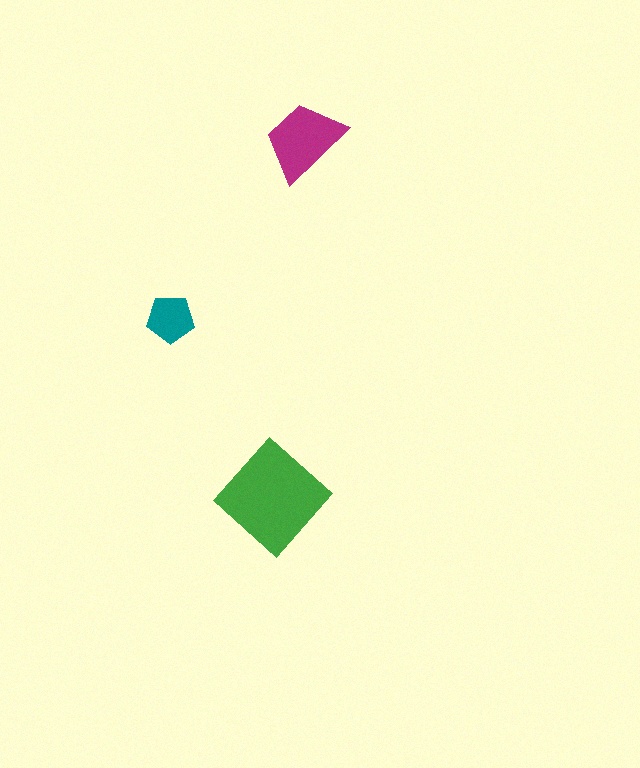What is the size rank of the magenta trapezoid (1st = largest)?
2nd.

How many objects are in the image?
There are 3 objects in the image.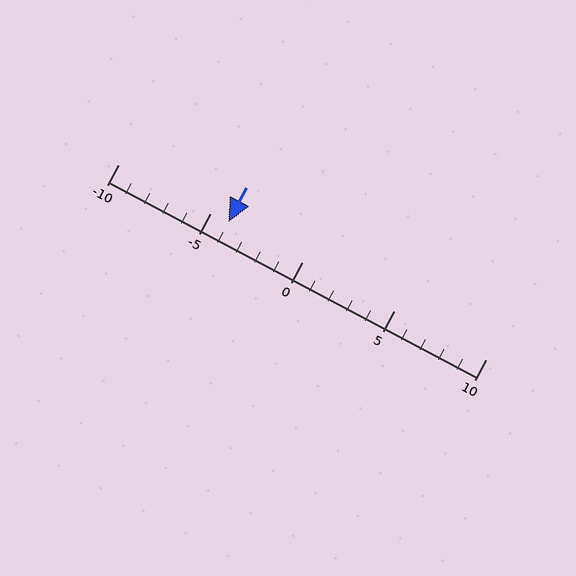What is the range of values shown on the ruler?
The ruler shows values from -10 to 10.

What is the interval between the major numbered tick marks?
The major tick marks are spaced 5 units apart.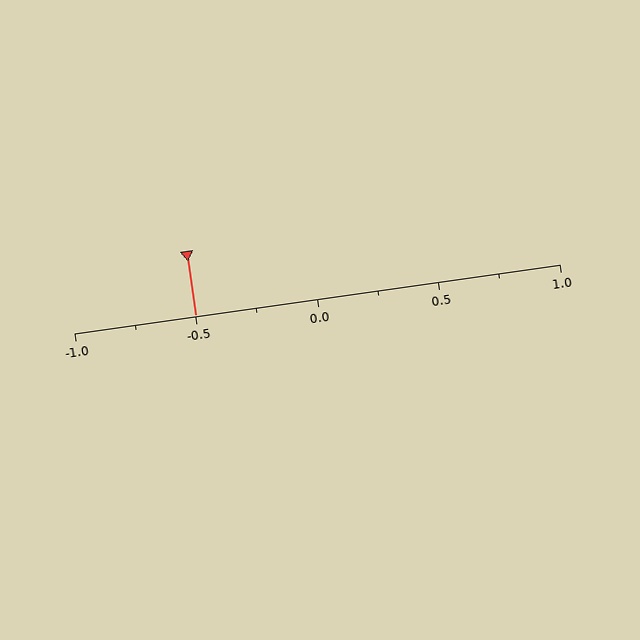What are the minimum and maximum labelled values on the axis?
The axis runs from -1.0 to 1.0.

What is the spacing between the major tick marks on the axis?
The major ticks are spaced 0.5 apart.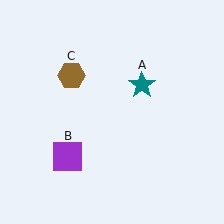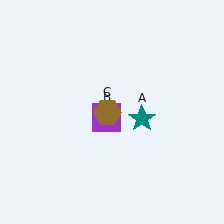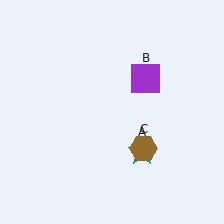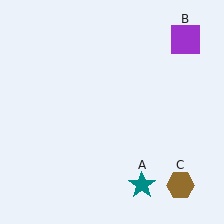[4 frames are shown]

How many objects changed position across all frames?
3 objects changed position: teal star (object A), purple square (object B), brown hexagon (object C).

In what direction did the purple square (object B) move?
The purple square (object B) moved up and to the right.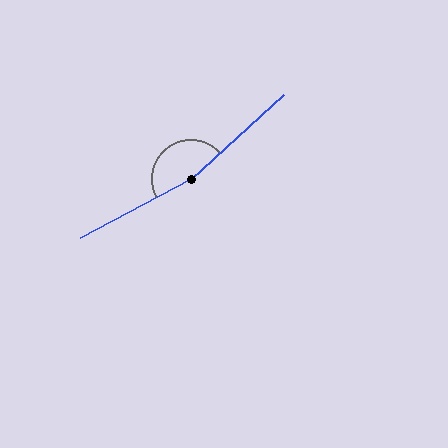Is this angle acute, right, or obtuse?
It is obtuse.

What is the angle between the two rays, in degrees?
Approximately 166 degrees.